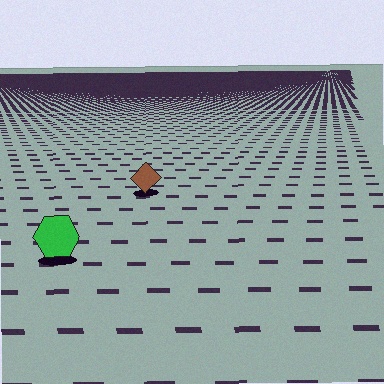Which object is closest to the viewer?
The green hexagon is closest. The texture marks near it are larger and more spread out.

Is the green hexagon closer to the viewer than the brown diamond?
Yes. The green hexagon is closer — you can tell from the texture gradient: the ground texture is coarser near it.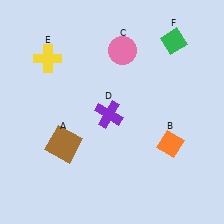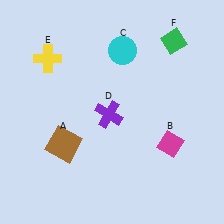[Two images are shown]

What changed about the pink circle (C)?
In Image 1, C is pink. In Image 2, it changed to cyan.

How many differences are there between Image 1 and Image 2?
There are 2 differences between the two images.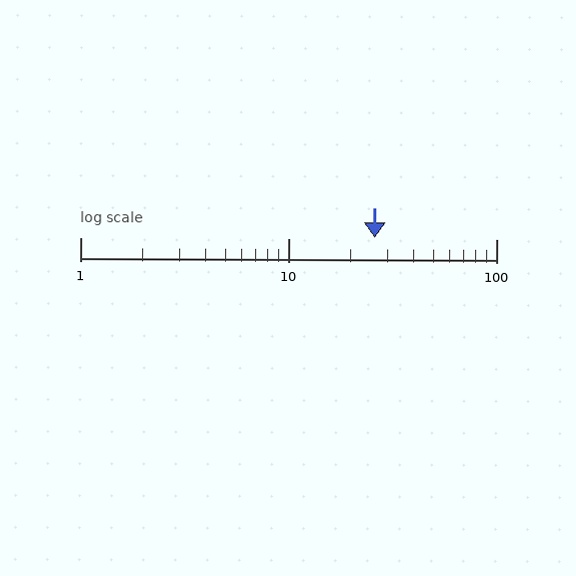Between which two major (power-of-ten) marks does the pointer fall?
The pointer is between 10 and 100.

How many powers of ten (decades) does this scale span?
The scale spans 2 decades, from 1 to 100.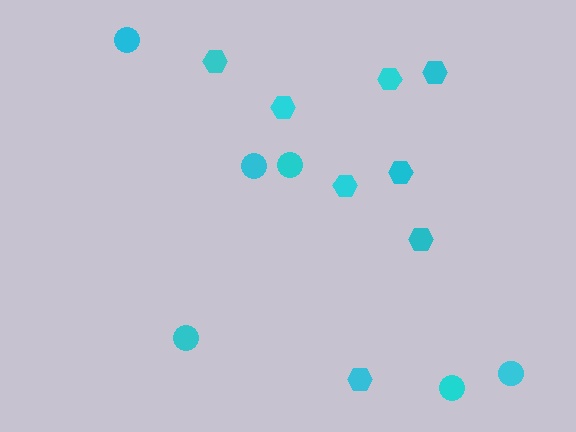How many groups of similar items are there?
There are 2 groups: one group of hexagons (8) and one group of circles (6).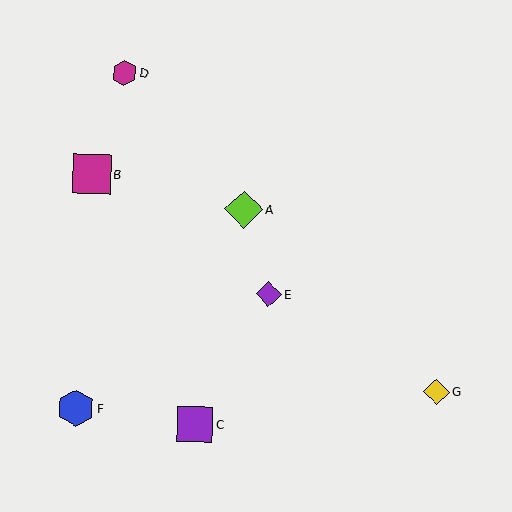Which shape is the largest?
The magenta square (labeled B) is the largest.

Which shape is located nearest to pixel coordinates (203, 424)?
The purple square (labeled C) at (195, 424) is nearest to that location.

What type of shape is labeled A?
Shape A is a lime diamond.